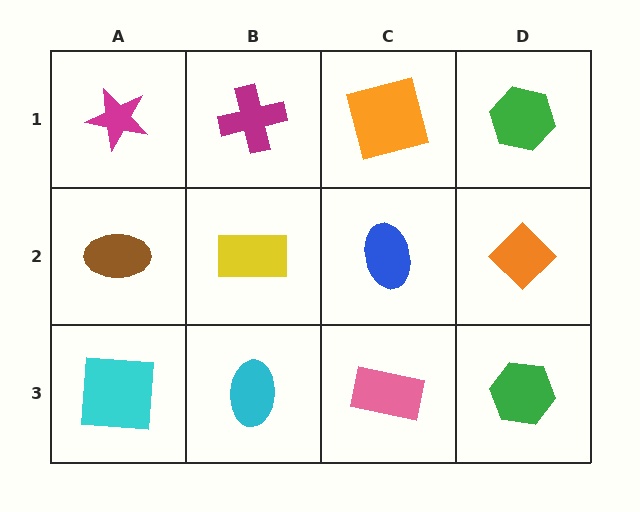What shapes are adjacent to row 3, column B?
A yellow rectangle (row 2, column B), a cyan square (row 3, column A), a pink rectangle (row 3, column C).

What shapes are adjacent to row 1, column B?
A yellow rectangle (row 2, column B), a magenta star (row 1, column A), an orange square (row 1, column C).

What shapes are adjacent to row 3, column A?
A brown ellipse (row 2, column A), a cyan ellipse (row 3, column B).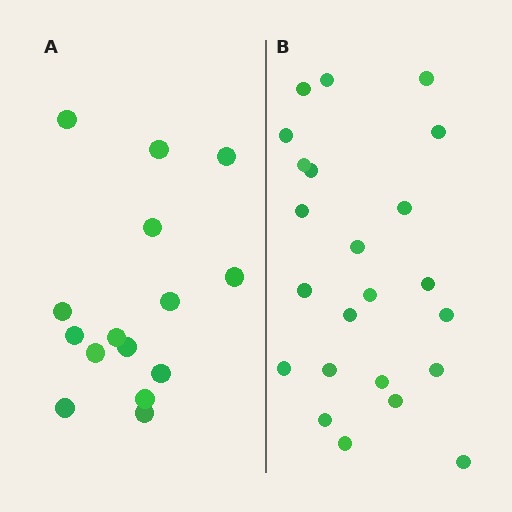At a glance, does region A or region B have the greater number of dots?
Region B (the right region) has more dots.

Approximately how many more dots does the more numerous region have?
Region B has roughly 8 or so more dots than region A.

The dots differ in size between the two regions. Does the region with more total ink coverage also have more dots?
No. Region A has more total ink coverage because its dots are larger, but region B actually contains more individual dots. Total area can be misleading — the number of items is what matters here.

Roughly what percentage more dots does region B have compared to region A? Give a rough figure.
About 55% more.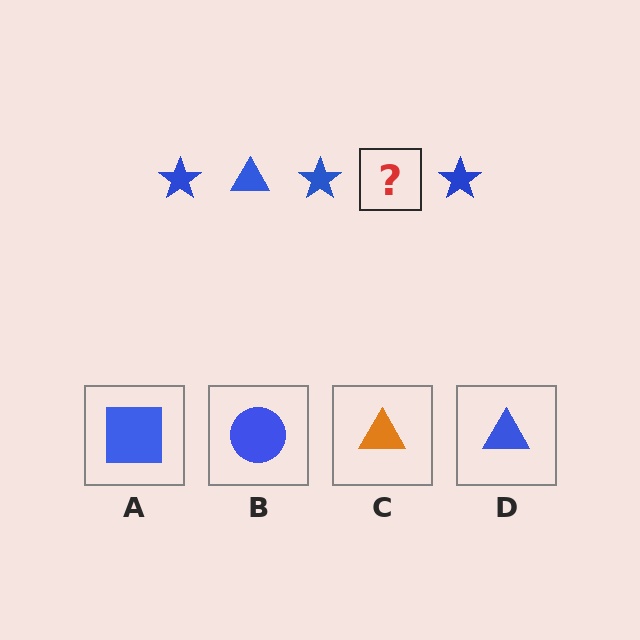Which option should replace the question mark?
Option D.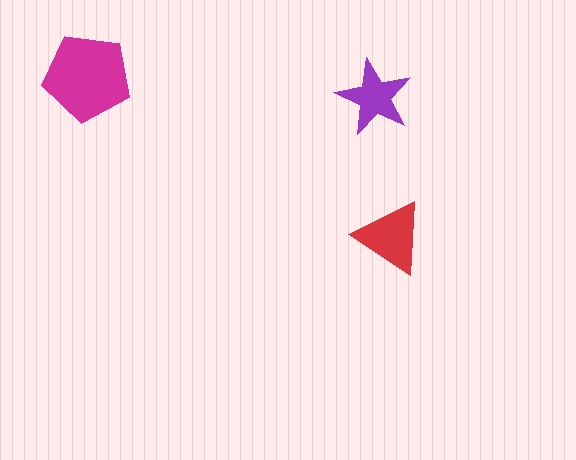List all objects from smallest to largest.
The purple star, the red triangle, the magenta pentagon.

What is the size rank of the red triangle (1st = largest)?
2nd.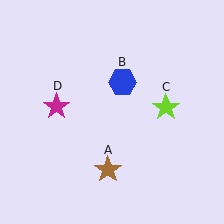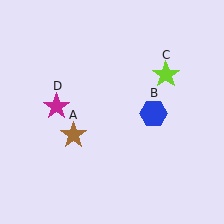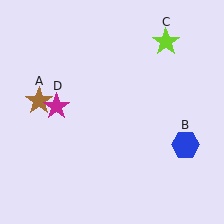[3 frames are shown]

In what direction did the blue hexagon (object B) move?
The blue hexagon (object B) moved down and to the right.